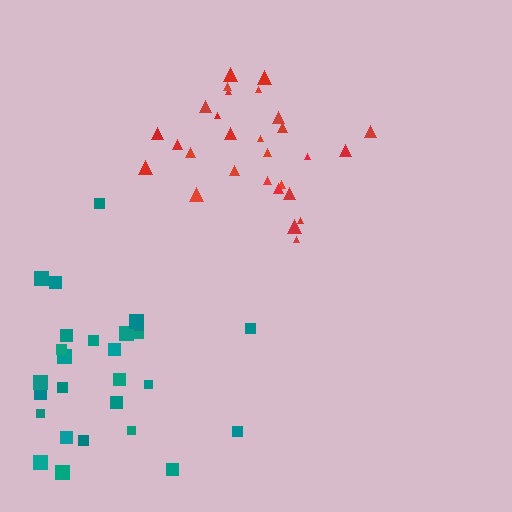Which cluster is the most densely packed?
Red.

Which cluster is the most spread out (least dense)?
Teal.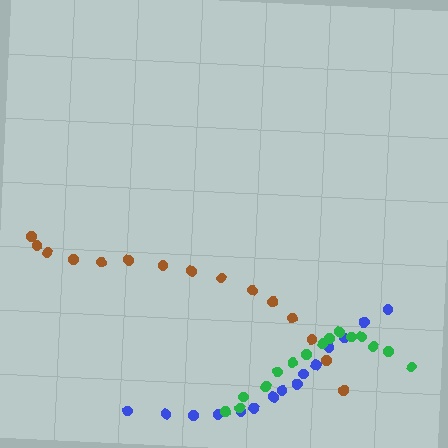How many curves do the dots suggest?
There are 3 distinct paths.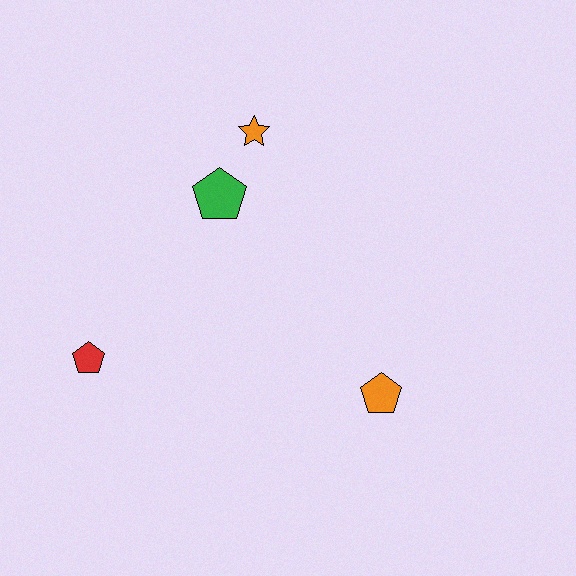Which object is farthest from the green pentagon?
The orange pentagon is farthest from the green pentagon.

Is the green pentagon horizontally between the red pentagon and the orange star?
Yes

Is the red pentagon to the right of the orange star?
No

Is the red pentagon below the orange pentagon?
No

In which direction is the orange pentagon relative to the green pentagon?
The orange pentagon is below the green pentagon.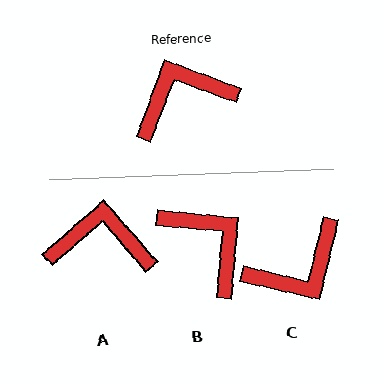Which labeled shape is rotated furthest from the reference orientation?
C, about 173 degrees away.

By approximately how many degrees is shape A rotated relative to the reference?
Approximately 29 degrees clockwise.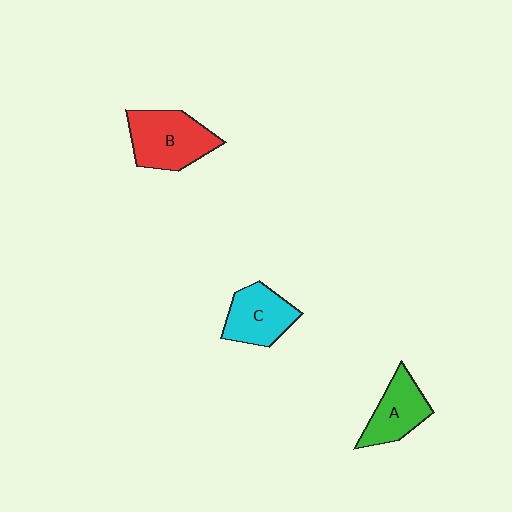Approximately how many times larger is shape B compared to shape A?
Approximately 1.4 times.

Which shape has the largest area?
Shape B (red).